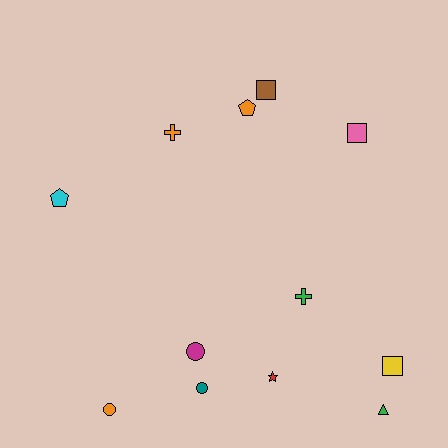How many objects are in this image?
There are 12 objects.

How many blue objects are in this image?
There are no blue objects.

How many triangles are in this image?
There is 1 triangle.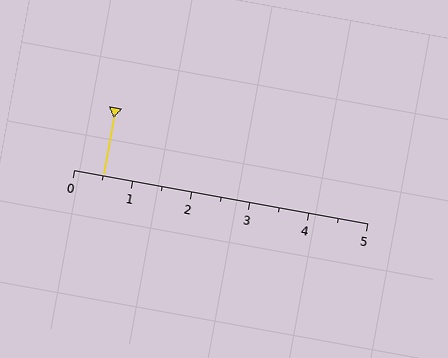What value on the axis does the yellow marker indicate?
The marker indicates approximately 0.5.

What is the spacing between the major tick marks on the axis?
The major ticks are spaced 1 apart.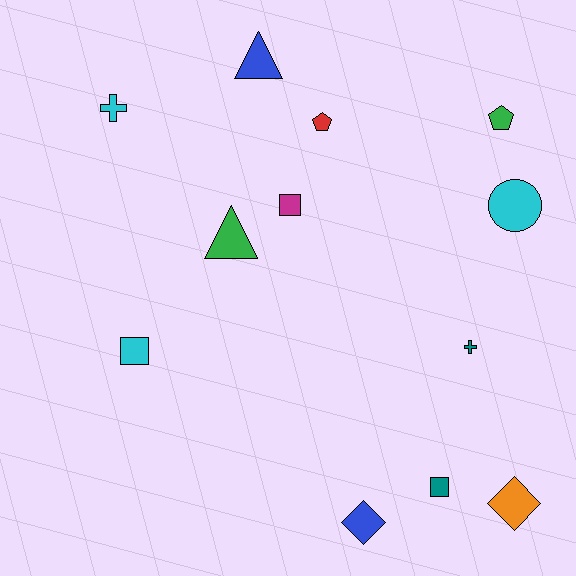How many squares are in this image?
There are 3 squares.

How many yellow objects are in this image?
There are no yellow objects.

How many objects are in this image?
There are 12 objects.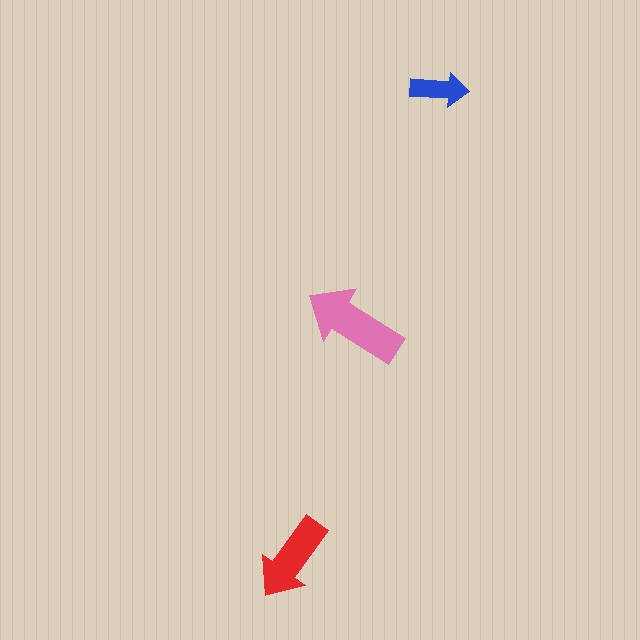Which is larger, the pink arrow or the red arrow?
The pink one.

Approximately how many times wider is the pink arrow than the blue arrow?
About 2 times wider.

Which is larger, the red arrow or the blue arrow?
The red one.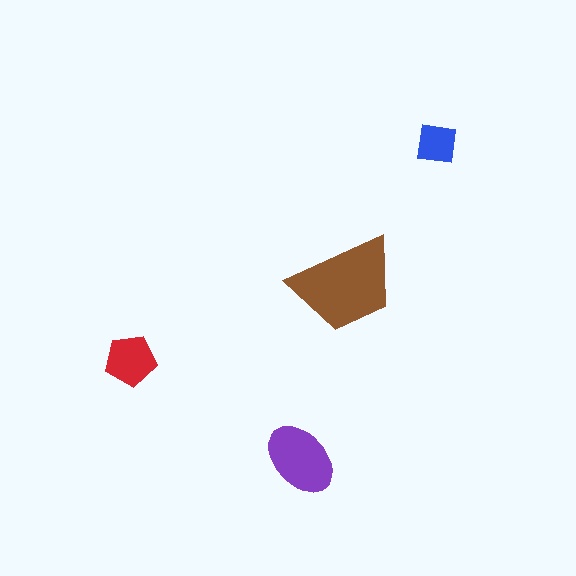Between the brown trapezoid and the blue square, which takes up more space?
The brown trapezoid.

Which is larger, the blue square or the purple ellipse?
The purple ellipse.